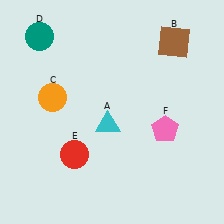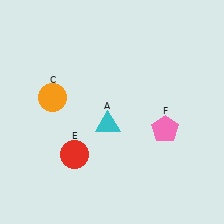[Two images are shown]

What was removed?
The teal circle (D), the brown square (B) were removed in Image 2.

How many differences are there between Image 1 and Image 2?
There are 2 differences between the two images.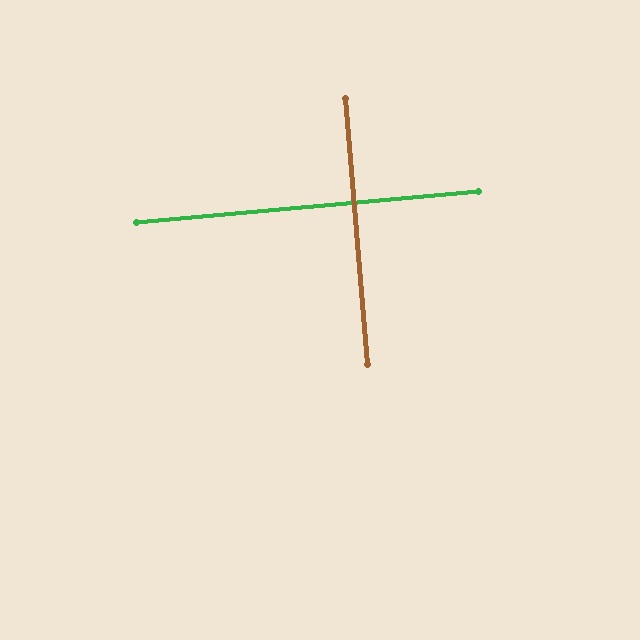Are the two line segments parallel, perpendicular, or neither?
Perpendicular — they meet at approximately 89°.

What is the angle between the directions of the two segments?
Approximately 89 degrees.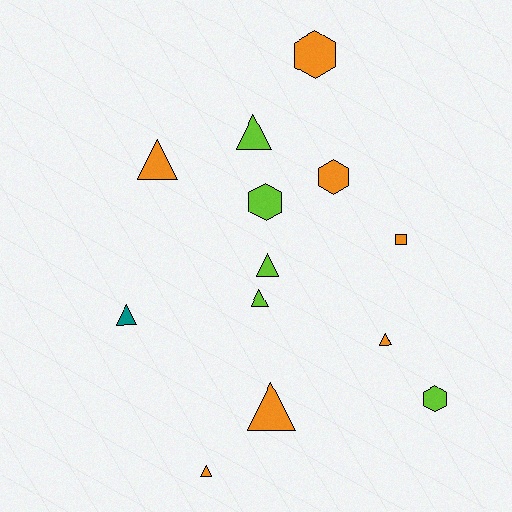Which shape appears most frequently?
Triangle, with 8 objects.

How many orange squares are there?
There is 1 orange square.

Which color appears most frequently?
Orange, with 7 objects.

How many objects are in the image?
There are 13 objects.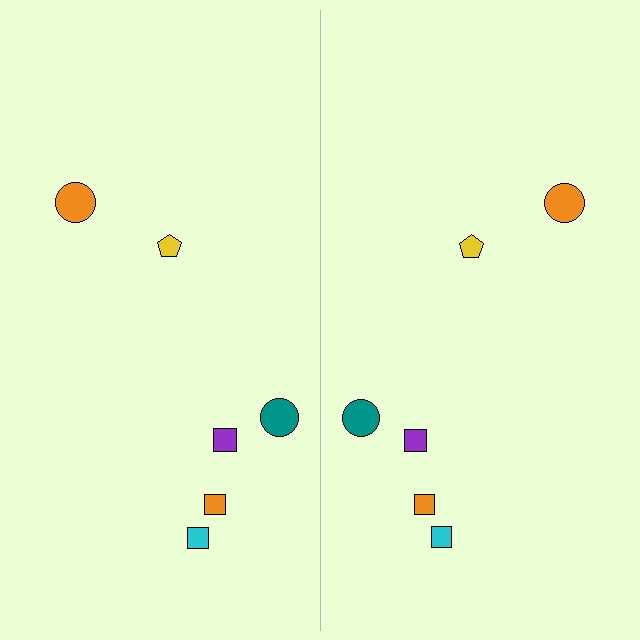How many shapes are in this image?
There are 12 shapes in this image.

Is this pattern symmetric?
Yes, this pattern has bilateral (reflection) symmetry.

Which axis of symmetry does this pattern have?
The pattern has a vertical axis of symmetry running through the center of the image.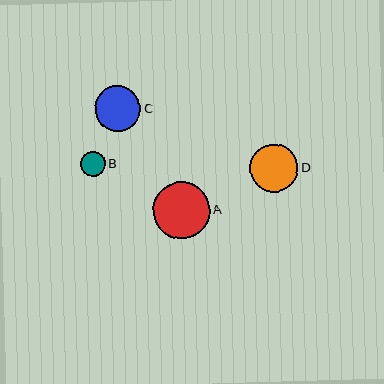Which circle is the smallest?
Circle B is the smallest with a size of approximately 25 pixels.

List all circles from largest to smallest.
From largest to smallest: A, D, C, B.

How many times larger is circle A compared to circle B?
Circle A is approximately 2.3 times the size of circle B.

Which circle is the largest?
Circle A is the largest with a size of approximately 57 pixels.